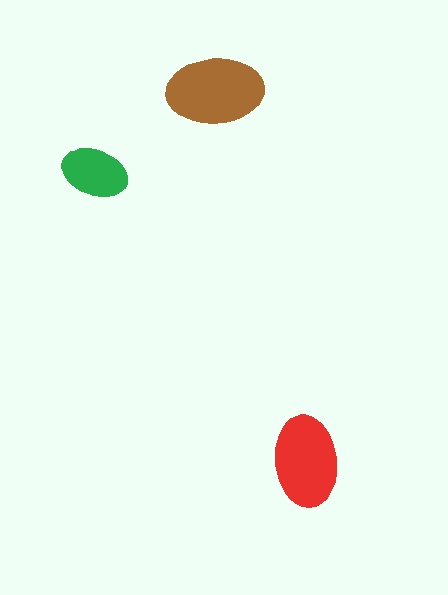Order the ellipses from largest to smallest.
the brown one, the red one, the green one.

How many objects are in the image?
There are 3 objects in the image.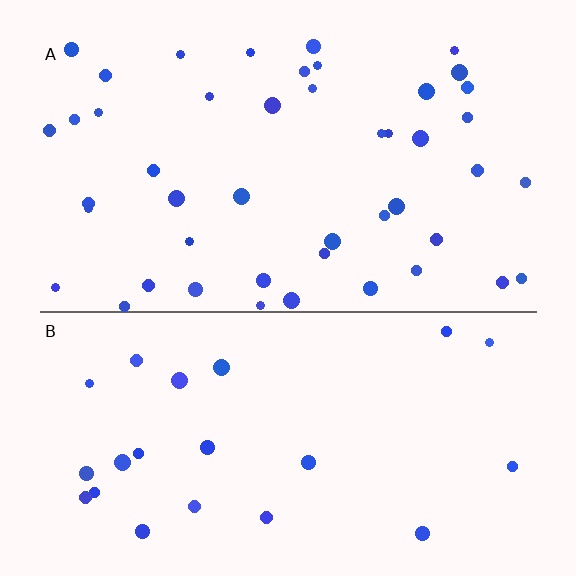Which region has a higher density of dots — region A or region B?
A (the top).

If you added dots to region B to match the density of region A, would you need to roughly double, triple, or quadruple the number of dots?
Approximately double.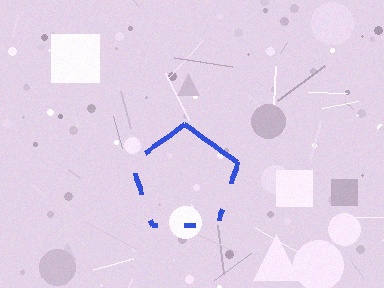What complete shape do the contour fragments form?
The contour fragments form a pentagon.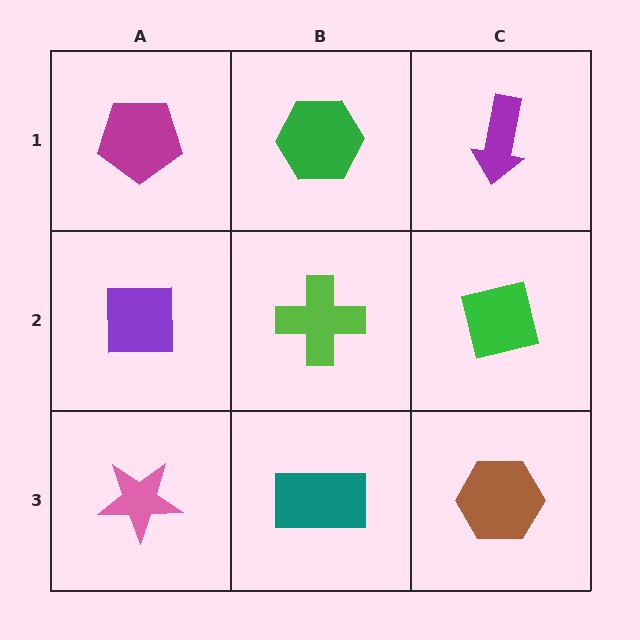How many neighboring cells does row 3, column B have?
3.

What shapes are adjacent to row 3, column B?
A lime cross (row 2, column B), a pink star (row 3, column A), a brown hexagon (row 3, column C).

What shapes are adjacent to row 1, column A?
A purple square (row 2, column A), a green hexagon (row 1, column B).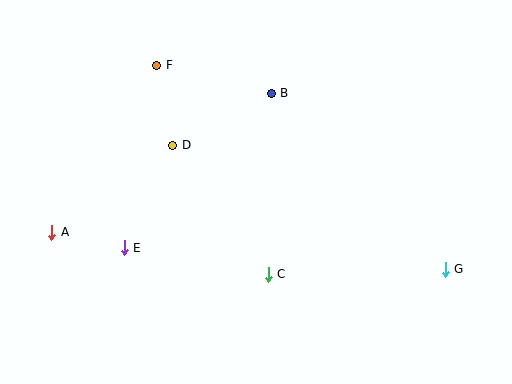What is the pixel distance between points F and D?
The distance between F and D is 81 pixels.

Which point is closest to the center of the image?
Point C at (268, 274) is closest to the center.